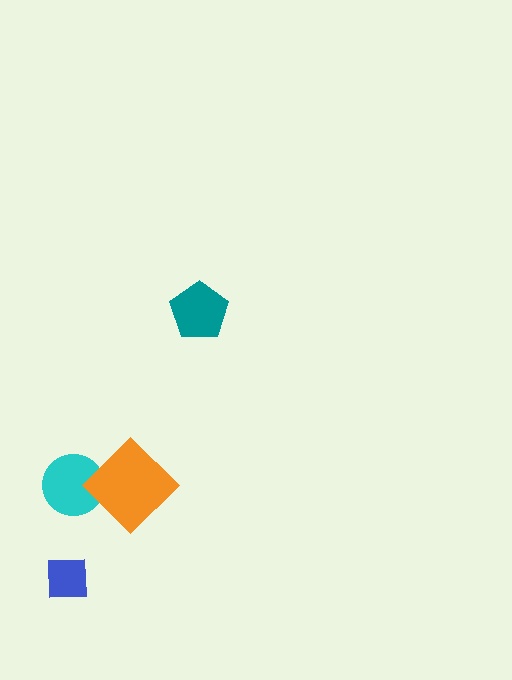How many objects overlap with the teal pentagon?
0 objects overlap with the teal pentagon.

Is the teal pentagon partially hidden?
No, no other shape covers it.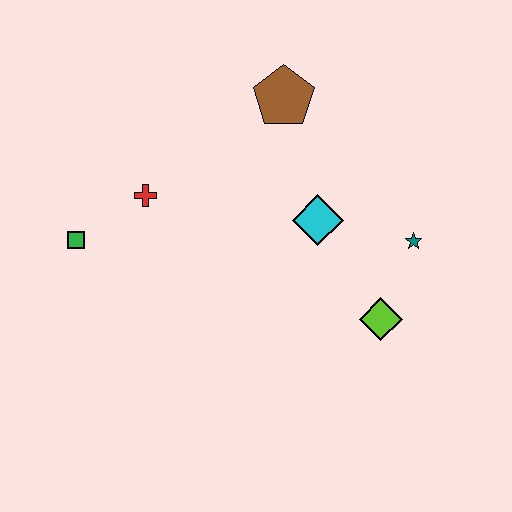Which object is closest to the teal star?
The lime diamond is closest to the teal star.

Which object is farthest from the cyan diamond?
The green square is farthest from the cyan diamond.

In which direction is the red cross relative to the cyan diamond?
The red cross is to the left of the cyan diamond.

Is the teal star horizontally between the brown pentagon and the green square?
No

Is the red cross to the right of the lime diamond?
No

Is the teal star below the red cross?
Yes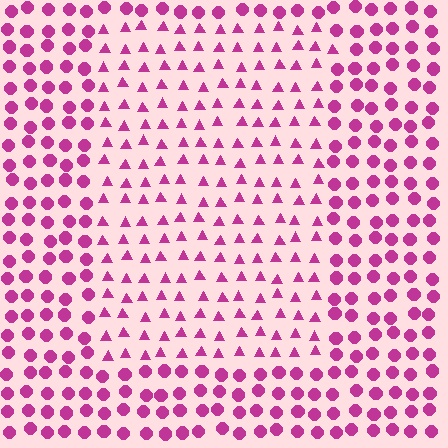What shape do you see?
I see a rectangle.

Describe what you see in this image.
The image is filled with small magenta elements arranged in a uniform grid. A rectangle-shaped region contains triangles, while the surrounding area contains circles. The boundary is defined purely by the change in element shape.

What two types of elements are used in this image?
The image uses triangles inside the rectangle region and circles outside it.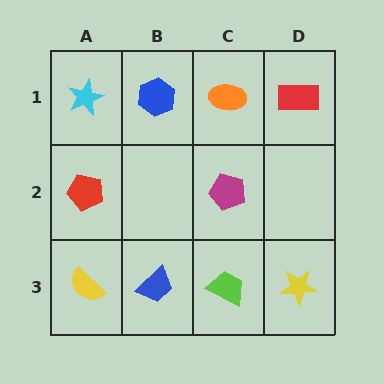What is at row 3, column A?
A yellow semicircle.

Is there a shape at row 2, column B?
No, that cell is empty.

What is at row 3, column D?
A yellow star.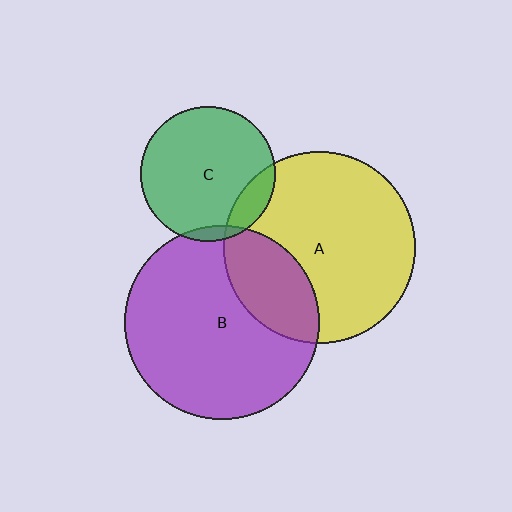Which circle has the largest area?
Circle B (purple).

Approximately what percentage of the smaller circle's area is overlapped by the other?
Approximately 15%.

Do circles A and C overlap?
Yes.